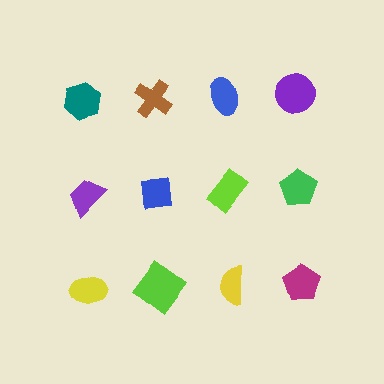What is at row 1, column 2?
A brown cross.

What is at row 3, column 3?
A yellow semicircle.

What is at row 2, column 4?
A green pentagon.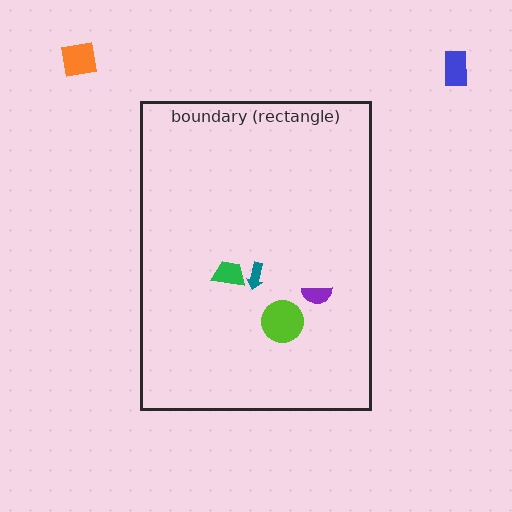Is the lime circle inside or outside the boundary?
Inside.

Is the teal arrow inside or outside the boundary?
Inside.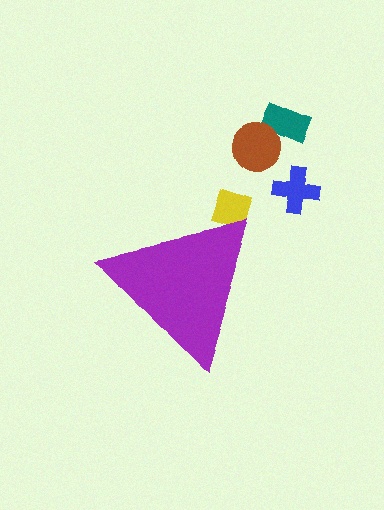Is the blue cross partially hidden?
No, the blue cross is fully visible.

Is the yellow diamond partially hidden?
Yes, the yellow diamond is partially hidden behind the purple triangle.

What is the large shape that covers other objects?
A purple triangle.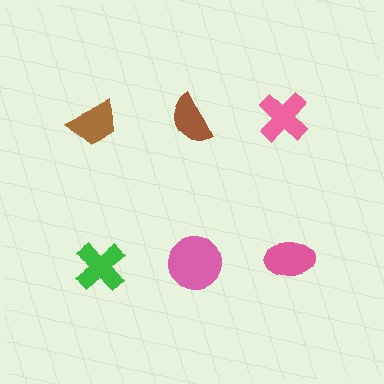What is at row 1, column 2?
A brown semicircle.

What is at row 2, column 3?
A pink ellipse.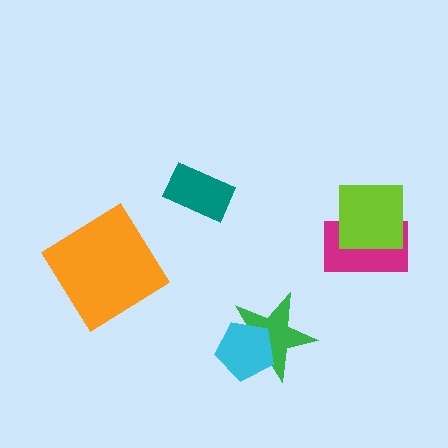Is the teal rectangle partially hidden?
No, no other shape covers it.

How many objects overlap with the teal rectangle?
0 objects overlap with the teal rectangle.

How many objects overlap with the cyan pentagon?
1 object overlaps with the cyan pentagon.